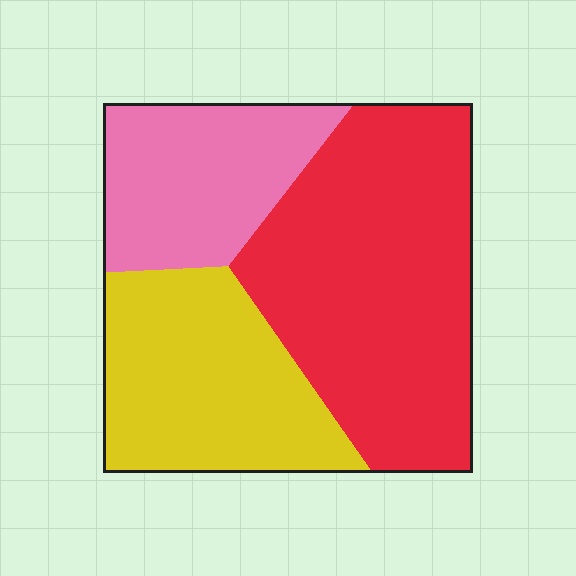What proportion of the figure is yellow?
Yellow covers 30% of the figure.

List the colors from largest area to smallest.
From largest to smallest: red, yellow, pink.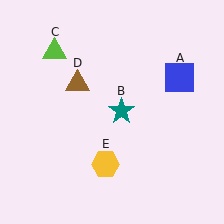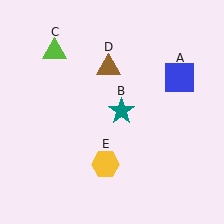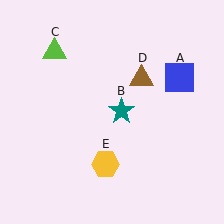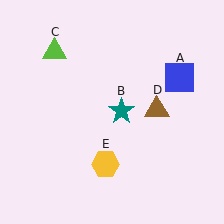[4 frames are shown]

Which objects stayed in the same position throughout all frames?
Blue square (object A) and teal star (object B) and lime triangle (object C) and yellow hexagon (object E) remained stationary.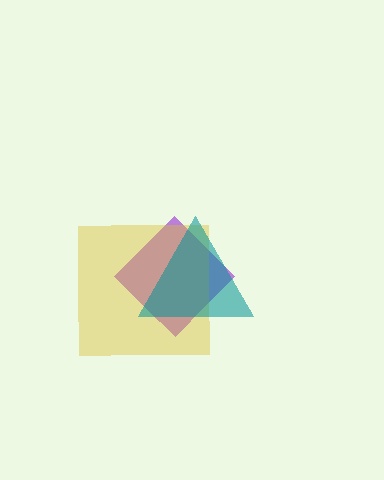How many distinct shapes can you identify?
There are 3 distinct shapes: a purple diamond, a yellow square, a teal triangle.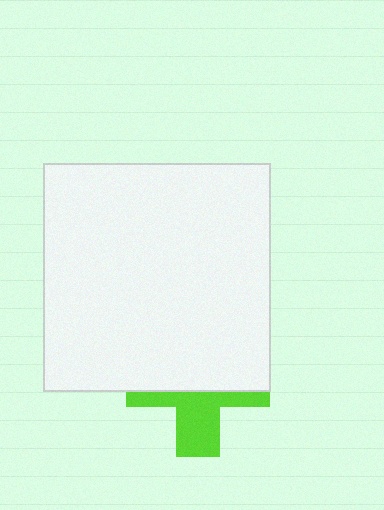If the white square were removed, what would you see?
You would see the complete lime cross.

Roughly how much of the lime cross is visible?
A small part of it is visible (roughly 42%).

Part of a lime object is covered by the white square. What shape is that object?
It is a cross.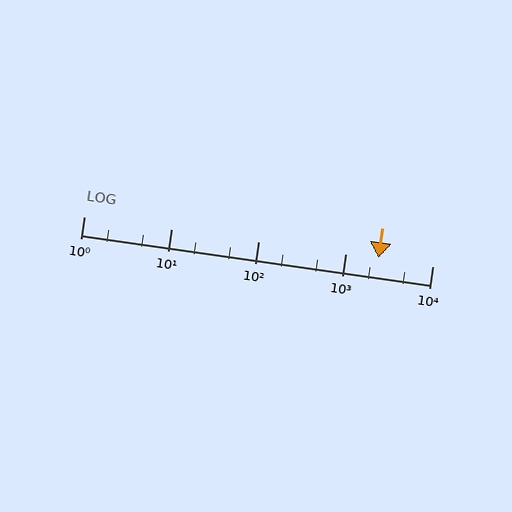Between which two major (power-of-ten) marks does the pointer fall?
The pointer is between 1000 and 10000.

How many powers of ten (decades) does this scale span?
The scale spans 4 decades, from 1 to 10000.